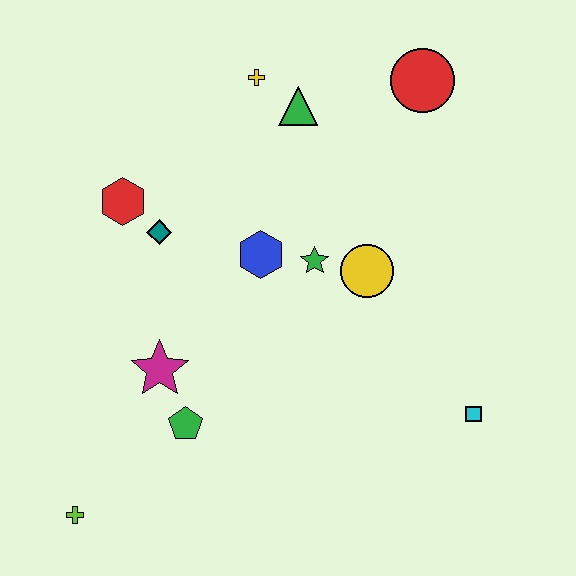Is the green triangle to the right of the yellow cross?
Yes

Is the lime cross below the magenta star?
Yes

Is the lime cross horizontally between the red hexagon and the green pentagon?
No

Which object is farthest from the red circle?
The lime cross is farthest from the red circle.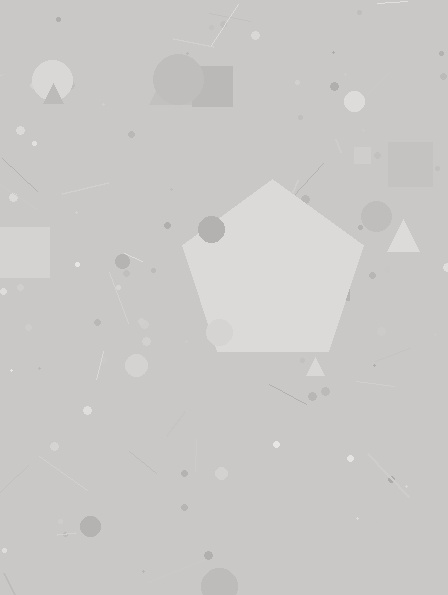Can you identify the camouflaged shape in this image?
The camouflaged shape is a pentagon.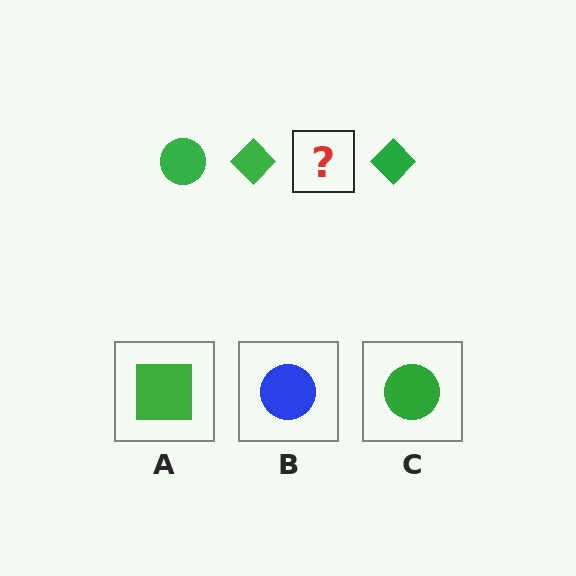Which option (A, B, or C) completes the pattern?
C.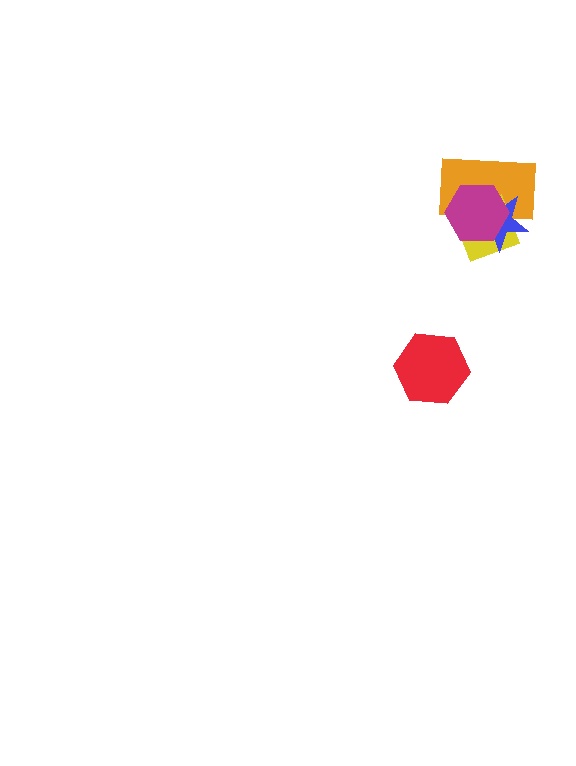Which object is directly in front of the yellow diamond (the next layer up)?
The blue star is directly in front of the yellow diamond.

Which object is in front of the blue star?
The magenta hexagon is in front of the blue star.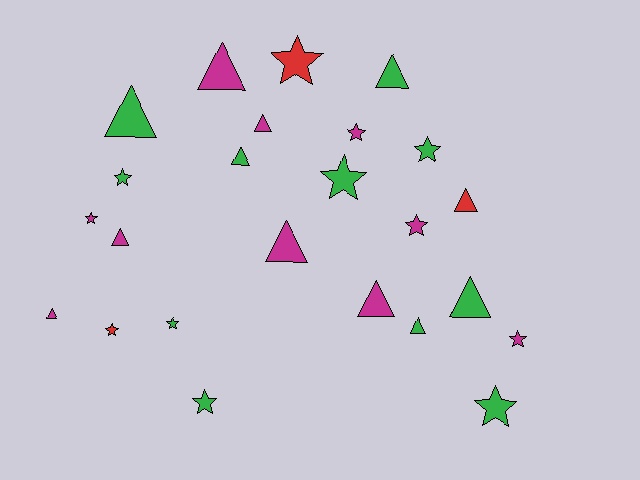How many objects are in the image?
There are 24 objects.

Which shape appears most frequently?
Triangle, with 12 objects.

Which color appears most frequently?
Green, with 11 objects.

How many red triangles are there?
There is 1 red triangle.